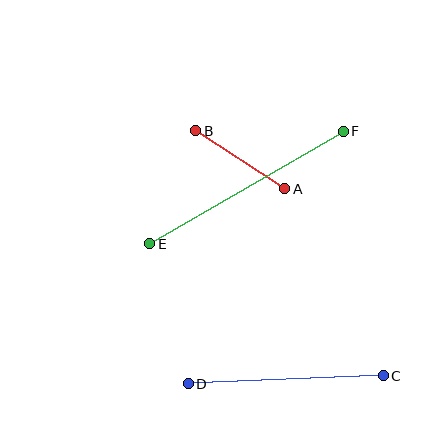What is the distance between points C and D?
The distance is approximately 195 pixels.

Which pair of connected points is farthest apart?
Points E and F are farthest apart.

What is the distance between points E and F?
The distance is approximately 224 pixels.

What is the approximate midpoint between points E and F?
The midpoint is at approximately (246, 188) pixels.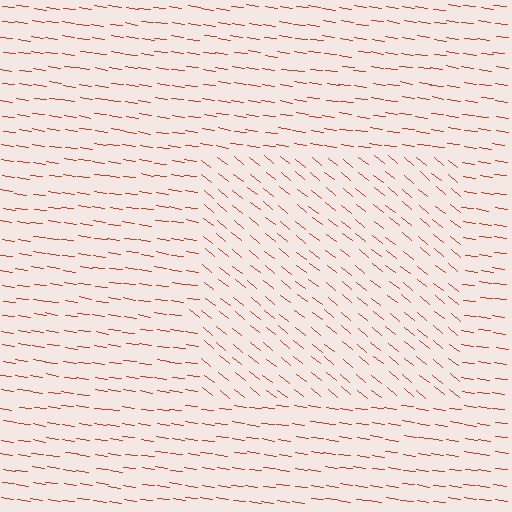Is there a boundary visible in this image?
Yes, there is a texture boundary formed by a change in line orientation.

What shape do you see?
I see a rectangle.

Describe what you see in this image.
The image is filled with small red line segments. A rectangle region in the image has lines oriented differently from the surrounding lines, creating a visible texture boundary.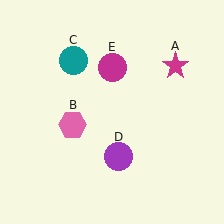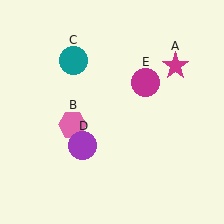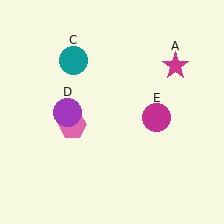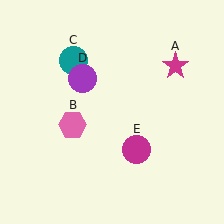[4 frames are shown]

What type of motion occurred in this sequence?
The purple circle (object D), magenta circle (object E) rotated clockwise around the center of the scene.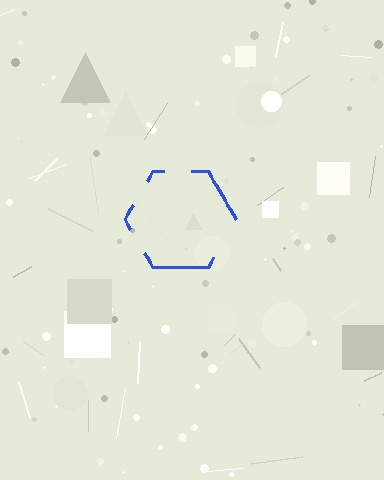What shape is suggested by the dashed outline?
The dashed outline suggests a hexagon.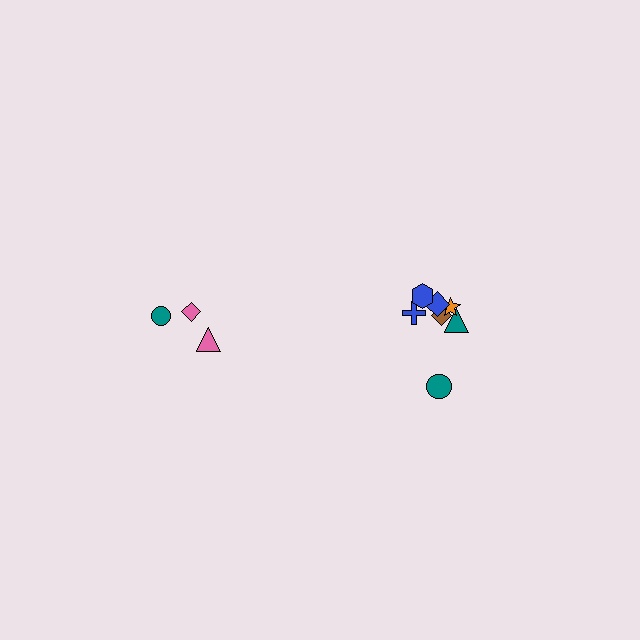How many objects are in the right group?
There are 7 objects.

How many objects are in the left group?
There are 3 objects.